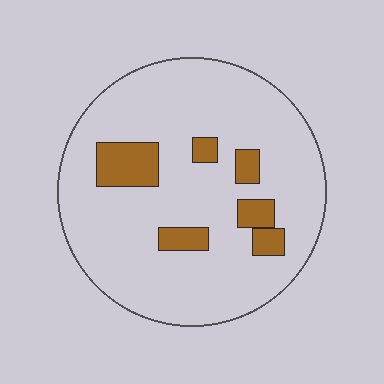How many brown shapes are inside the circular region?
6.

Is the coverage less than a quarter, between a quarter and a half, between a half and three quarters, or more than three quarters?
Less than a quarter.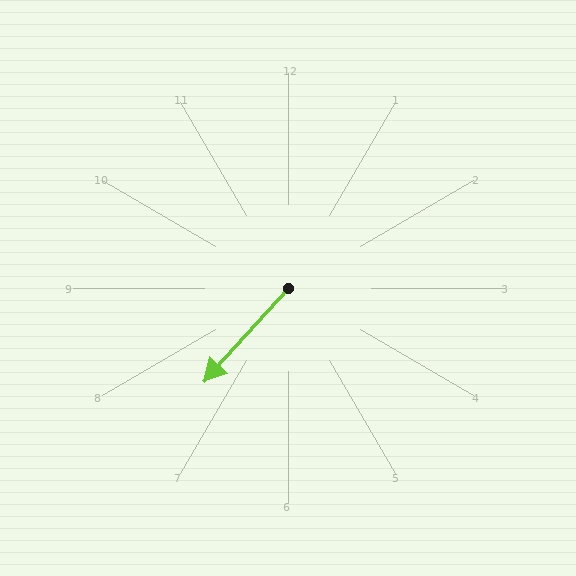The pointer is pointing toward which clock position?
Roughly 7 o'clock.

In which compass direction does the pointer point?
Southwest.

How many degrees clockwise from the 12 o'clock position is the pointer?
Approximately 222 degrees.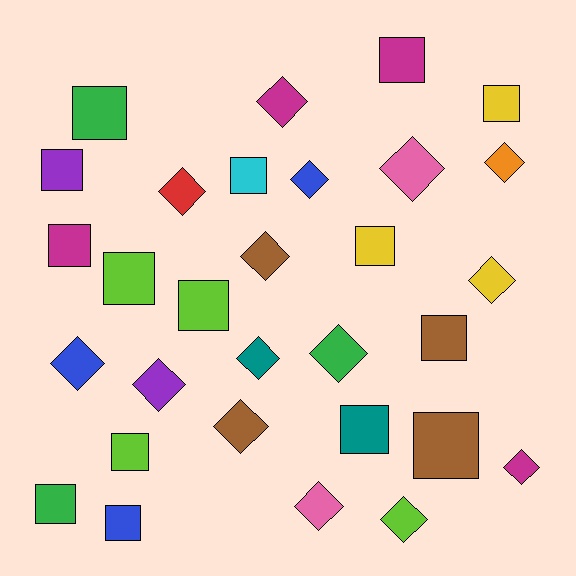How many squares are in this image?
There are 15 squares.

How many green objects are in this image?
There are 3 green objects.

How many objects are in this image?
There are 30 objects.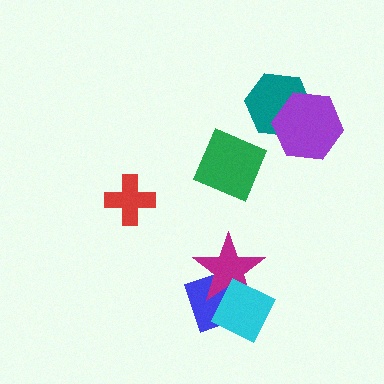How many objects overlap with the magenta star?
2 objects overlap with the magenta star.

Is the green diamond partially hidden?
No, no other shape covers it.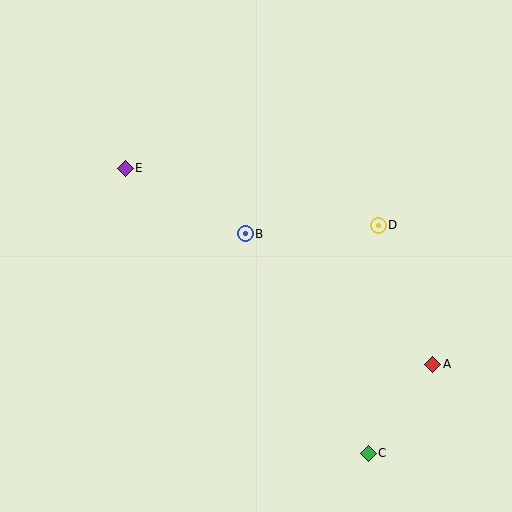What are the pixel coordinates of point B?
Point B is at (245, 234).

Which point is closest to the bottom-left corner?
Point E is closest to the bottom-left corner.